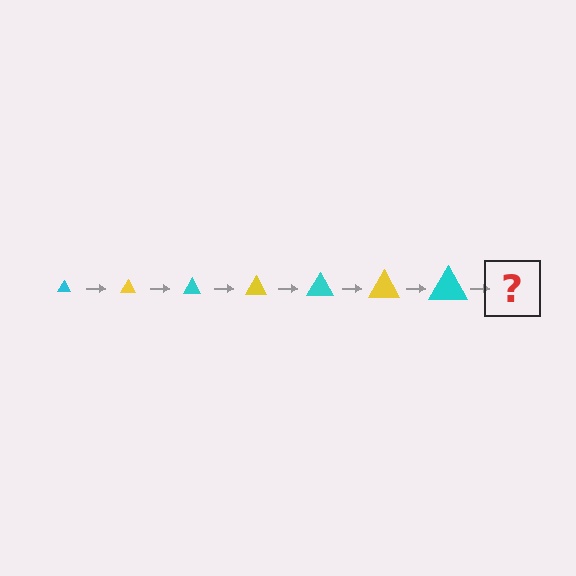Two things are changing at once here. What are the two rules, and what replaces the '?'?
The two rules are that the triangle grows larger each step and the color cycles through cyan and yellow. The '?' should be a yellow triangle, larger than the previous one.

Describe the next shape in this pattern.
It should be a yellow triangle, larger than the previous one.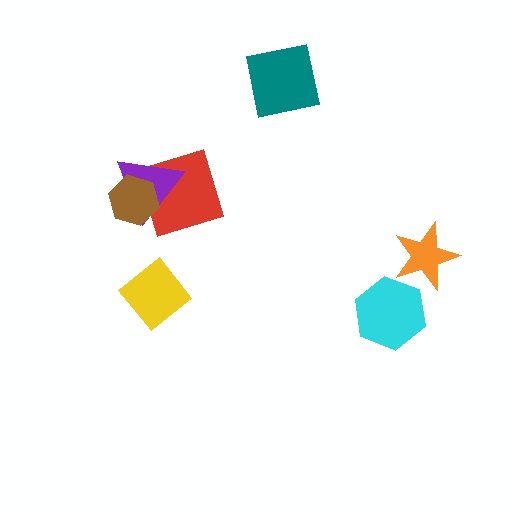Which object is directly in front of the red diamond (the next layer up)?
The purple triangle is directly in front of the red diamond.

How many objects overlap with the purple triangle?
2 objects overlap with the purple triangle.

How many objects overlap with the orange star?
0 objects overlap with the orange star.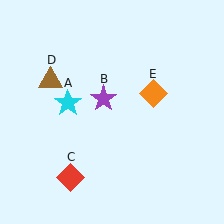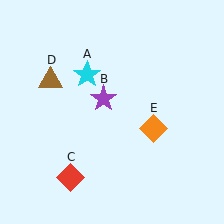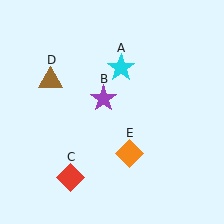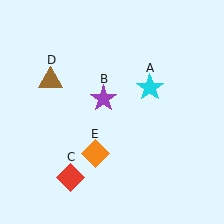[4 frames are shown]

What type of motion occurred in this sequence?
The cyan star (object A), orange diamond (object E) rotated clockwise around the center of the scene.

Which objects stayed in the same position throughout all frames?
Purple star (object B) and red diamond (object C) and brown triangle (object D) remained stationary.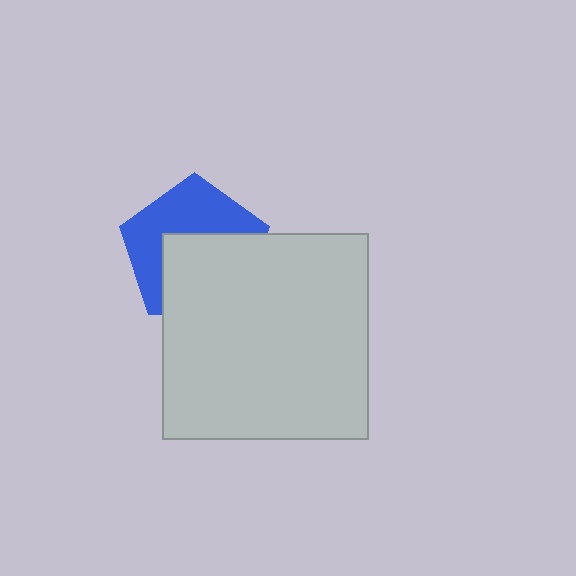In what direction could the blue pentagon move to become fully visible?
The blue pentagon could move up. That would shift it out from behind the light gray square entirely.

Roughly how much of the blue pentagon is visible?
About half of it is visible (roughly 49%).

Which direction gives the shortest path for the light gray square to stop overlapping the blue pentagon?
Moving down gives the shortest separation.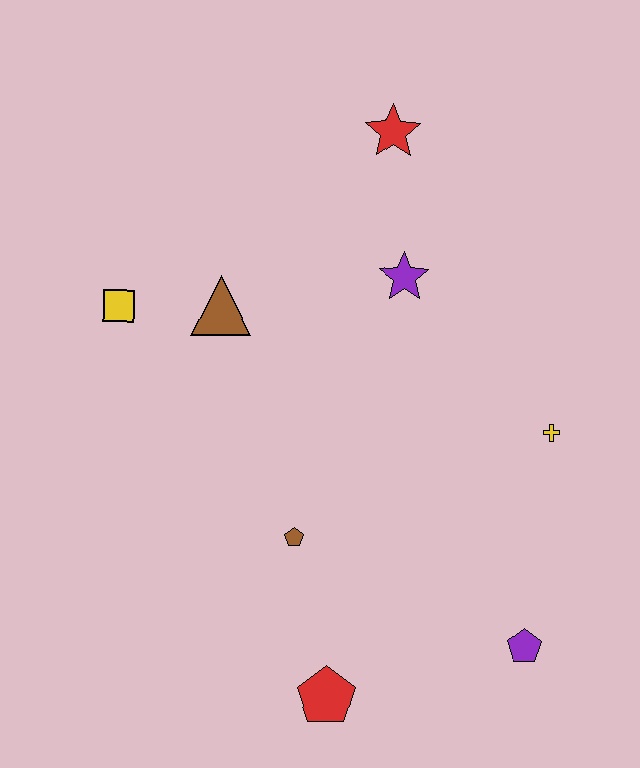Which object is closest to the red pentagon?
The brown pentagon is closest to the red pentagon.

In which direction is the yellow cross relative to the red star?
The yellow cross is below the red star.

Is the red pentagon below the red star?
Yes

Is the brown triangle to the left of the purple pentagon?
Yes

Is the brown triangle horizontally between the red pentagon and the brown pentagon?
No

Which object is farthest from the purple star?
The red pentagon is farthest from the purple star.